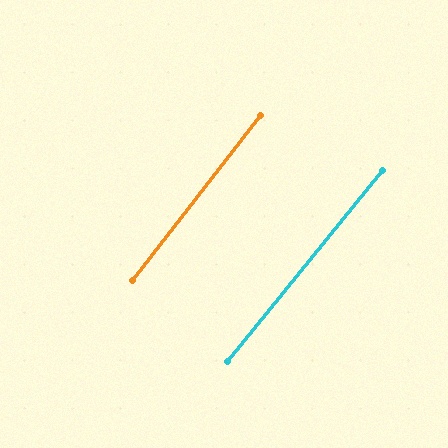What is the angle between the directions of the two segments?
Approximately 1 degree.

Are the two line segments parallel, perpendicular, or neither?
Parallel — their directions differ by only 1.1°.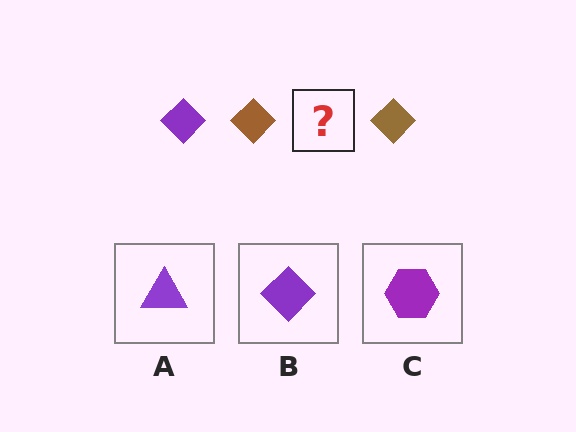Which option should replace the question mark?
Option B.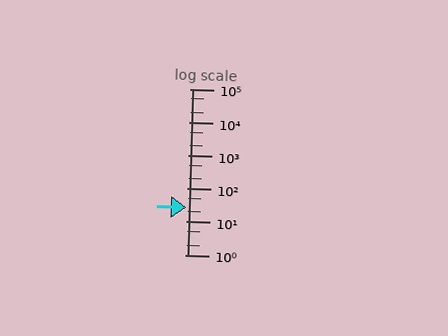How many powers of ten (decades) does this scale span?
The scale spans 5 decades, from 1 to 100000.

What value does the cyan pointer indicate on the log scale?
The pointer indicates approximately 27.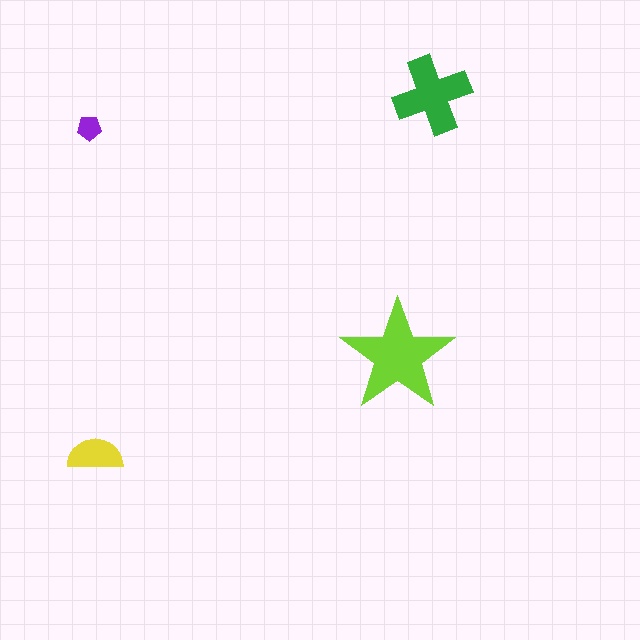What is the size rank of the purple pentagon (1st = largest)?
4th.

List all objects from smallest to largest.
The purple pentagon, the yellow semicircle, the green cross, the lime star.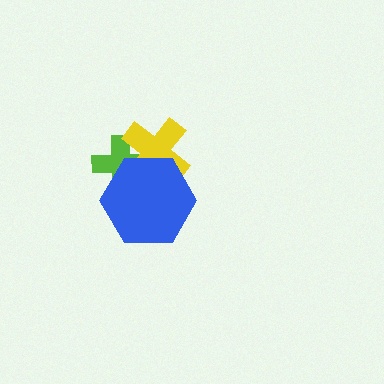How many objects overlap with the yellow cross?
2 objects overlap with the yellow cross.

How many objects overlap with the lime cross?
2 objects overlap with the lime cross.